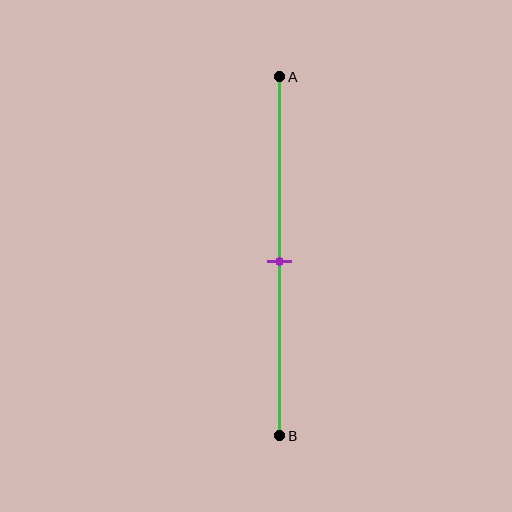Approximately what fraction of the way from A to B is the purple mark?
The purple mark is approximately 50% of the way from A to B.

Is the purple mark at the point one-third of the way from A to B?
No, the mark is at about 50% from A, not at the 33% one-third point.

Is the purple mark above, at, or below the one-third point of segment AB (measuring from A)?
The purple mark is below the one-third point of segment AB.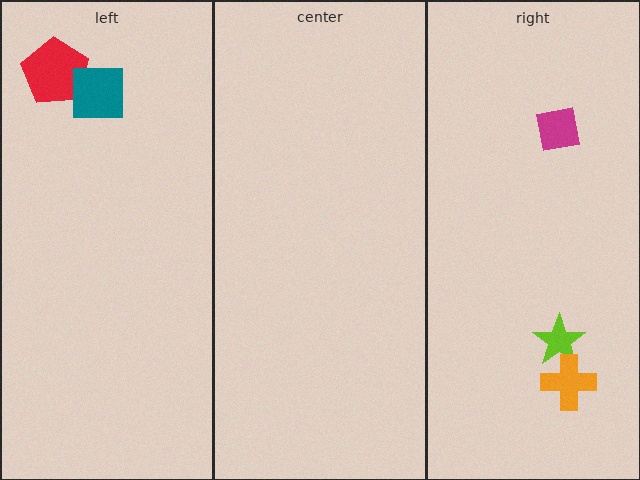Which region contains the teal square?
The left region.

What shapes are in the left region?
The red pentagon, the teal square.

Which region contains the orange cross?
The right region.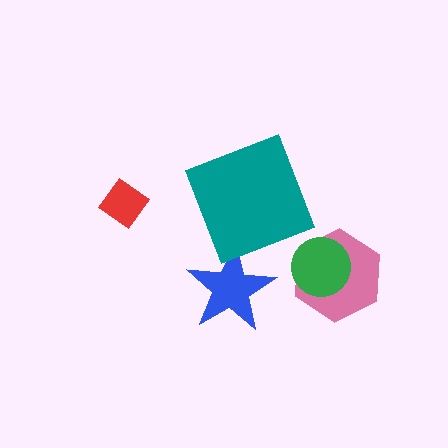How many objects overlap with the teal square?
0 objects overlap with the teal square.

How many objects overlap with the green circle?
1 object overlaps with the green circle.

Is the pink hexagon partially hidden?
Yes, it is partially covered by another shape.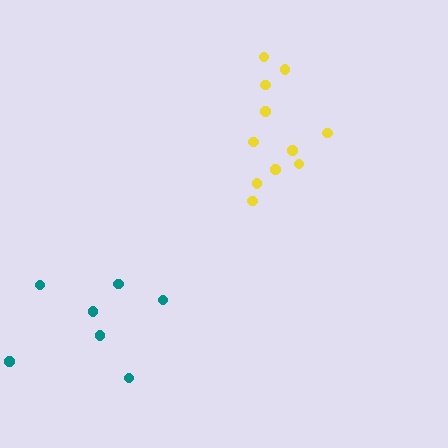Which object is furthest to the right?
The yellow cluster is rightmost.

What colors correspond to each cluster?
The clusters are colored: teal, yellow.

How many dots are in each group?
Group 1: 7 dots, Group 2: 11 dots (18 total).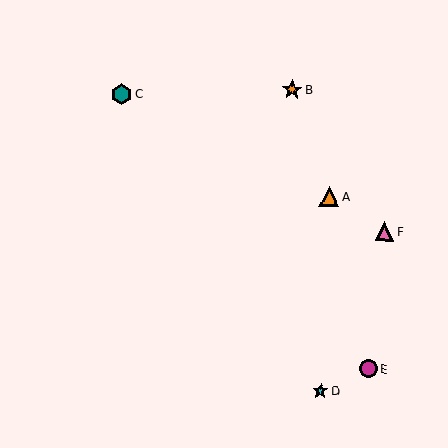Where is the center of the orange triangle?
The center of the orange triangle is at (329, 197).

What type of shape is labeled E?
Shape E is a magenta circle.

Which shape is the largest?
The teal hexagon (labeled C) is the largest.